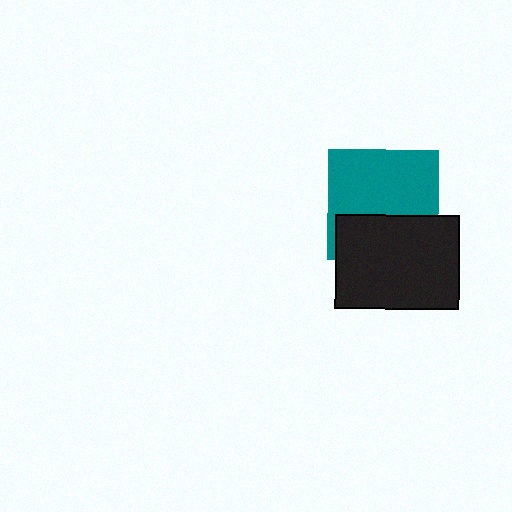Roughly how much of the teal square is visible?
About half of it is visible (roughly 62%).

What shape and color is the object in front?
The object in front is a black rectangle.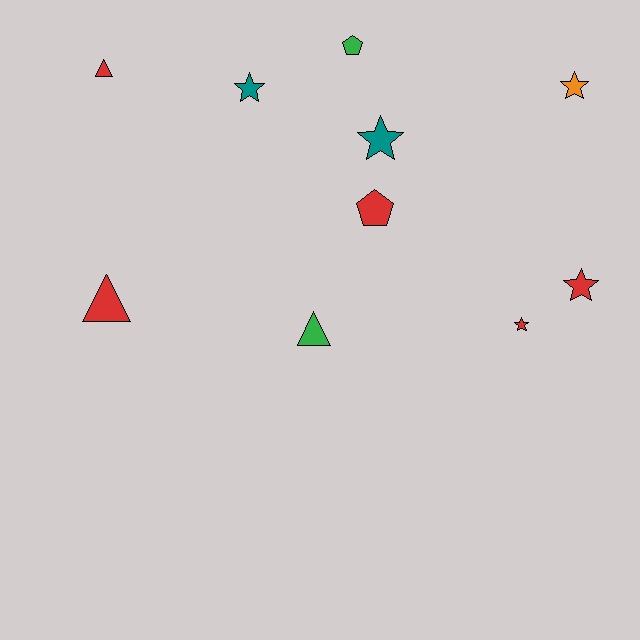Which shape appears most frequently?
Star, with 5 objects.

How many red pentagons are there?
There is 1 red pentagon.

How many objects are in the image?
There are 10 objects.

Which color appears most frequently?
Red, with 5 objects.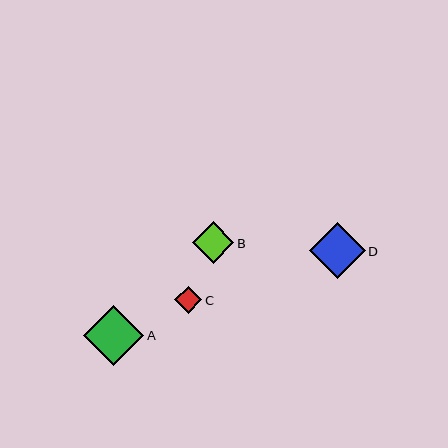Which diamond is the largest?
Diamond A is the largest with a size of approximately 60 pixels.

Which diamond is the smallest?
Diamond C is the smallest with a size of approximately 27 pixels.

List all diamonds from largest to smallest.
From largest to smallest: A, D, B, C.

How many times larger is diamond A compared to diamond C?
Diamond A is approximately 2.2 times the size of diamond C.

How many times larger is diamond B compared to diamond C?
Diamond B is approximately 1.5 times the size of diamond C.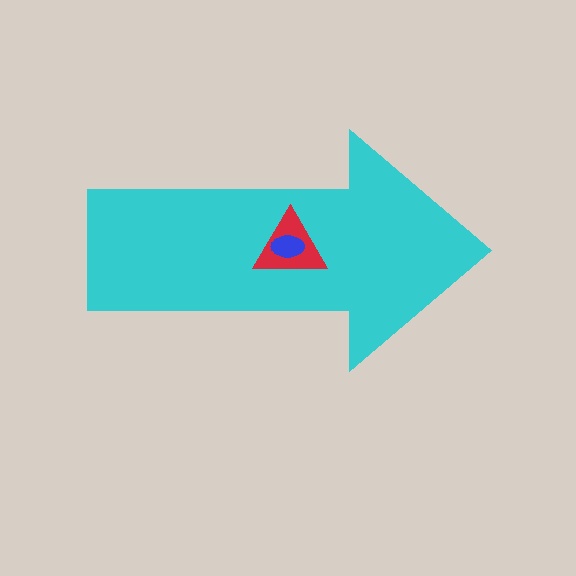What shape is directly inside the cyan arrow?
The red triangle.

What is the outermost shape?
The cyan arrow.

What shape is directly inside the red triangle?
The blue ellipse.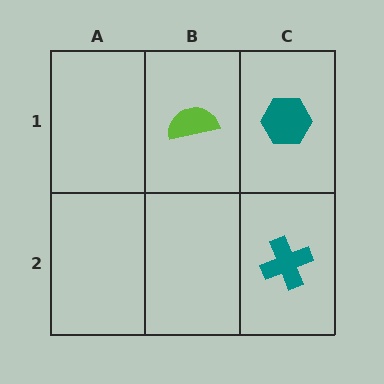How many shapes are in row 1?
2 shapes.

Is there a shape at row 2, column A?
No, that cell is empty.